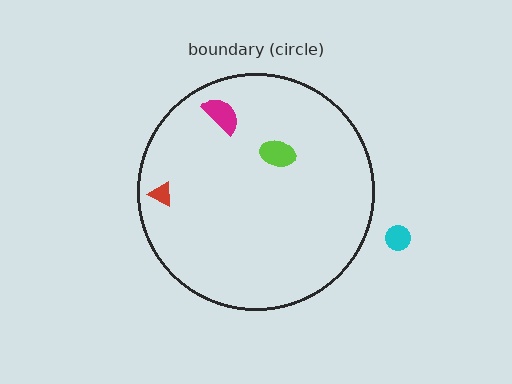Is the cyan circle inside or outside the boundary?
Outside.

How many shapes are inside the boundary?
3 inside, 1 outside.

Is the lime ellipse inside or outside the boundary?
Inside.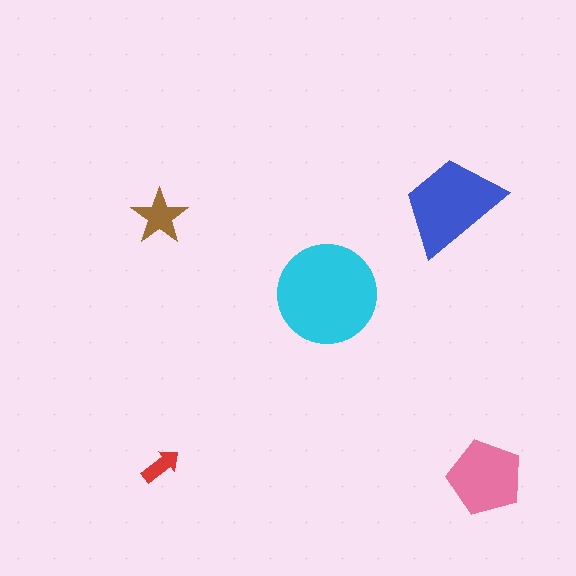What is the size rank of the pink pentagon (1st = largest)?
3rd.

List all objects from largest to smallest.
The cyan circle, the blue trapezoid, the pink pentagon, the brown star, the red arrow.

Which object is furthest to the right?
The pink pentagon is rightmost.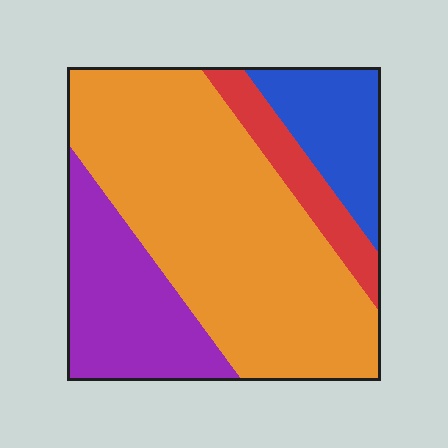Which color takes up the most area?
Orange, at roughly 55%.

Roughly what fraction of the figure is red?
Red covers roughly 10% of the figure.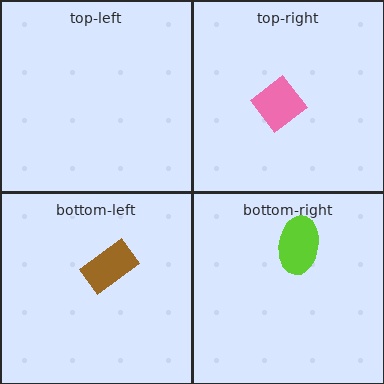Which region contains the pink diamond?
The top-right region.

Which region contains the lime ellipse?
The bottom-right region.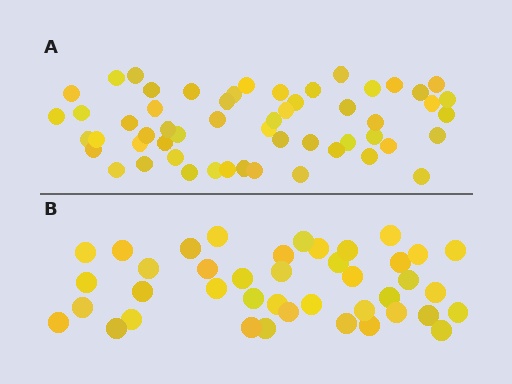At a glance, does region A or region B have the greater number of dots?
Region A (the top region) has more dots.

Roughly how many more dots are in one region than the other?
Region A has approximately 15 more dots than region B.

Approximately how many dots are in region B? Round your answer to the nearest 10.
About 40 dots. (The exact count is 41, which rounds to 40.)